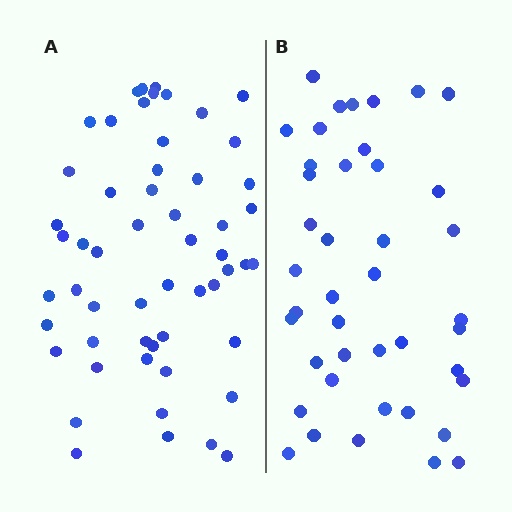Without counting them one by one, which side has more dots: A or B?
Region A (the left region) has more dots.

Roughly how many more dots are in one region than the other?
Region A has approximately 15 more dots than region B.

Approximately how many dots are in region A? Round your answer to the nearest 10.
About 60 dots. (The exact count is 55, which rounds to 60.)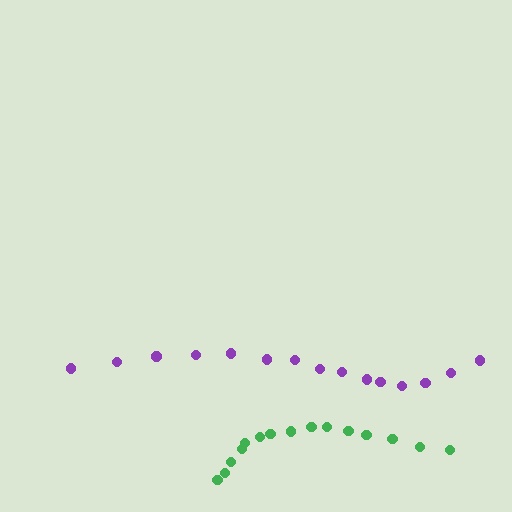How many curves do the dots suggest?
There are 2 distinct paths.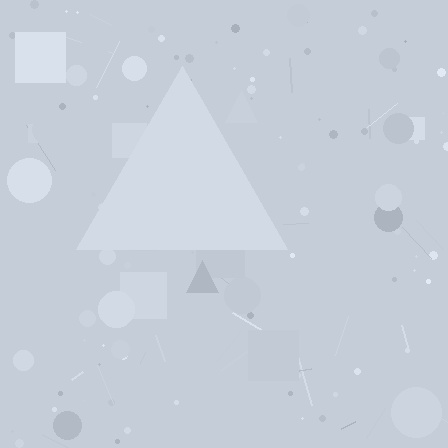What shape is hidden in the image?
A triangle is hidden in the image.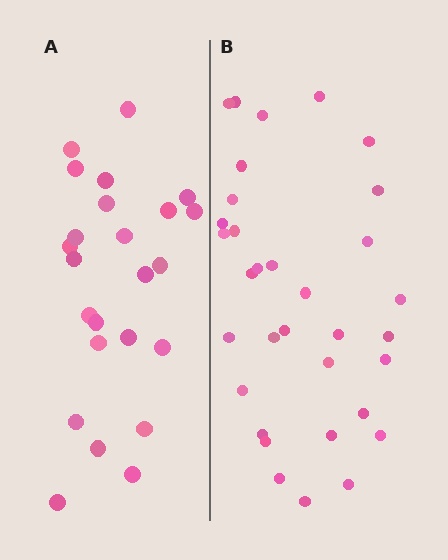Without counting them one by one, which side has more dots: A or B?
Region B (the right region) has more dots.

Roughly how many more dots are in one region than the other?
Region B has roughly 8 or so more dots than region A.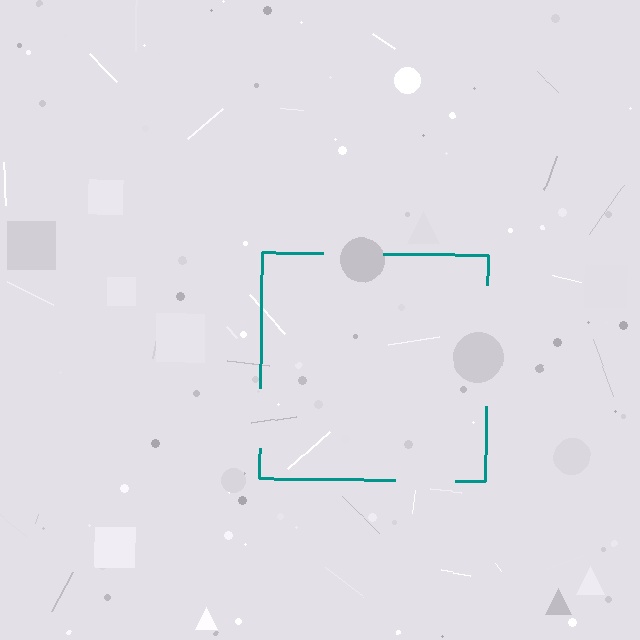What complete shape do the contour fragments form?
The contour fragments form a square.